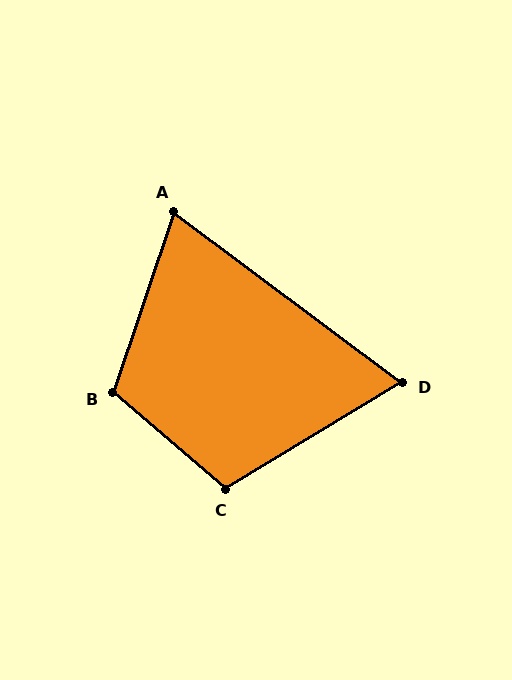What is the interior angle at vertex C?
Approximately 108 degrees (obtuse).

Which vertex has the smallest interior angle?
D, at approximately 68 degrees.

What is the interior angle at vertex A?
Approximately 72 degrees (acute).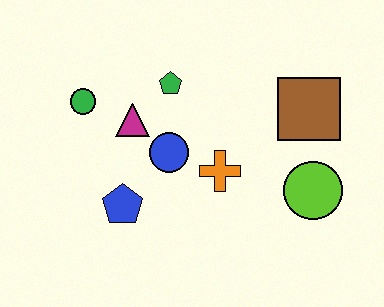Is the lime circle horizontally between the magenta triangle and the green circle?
No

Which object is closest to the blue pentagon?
The blue circle is closest to the blue pentagon.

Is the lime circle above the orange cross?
No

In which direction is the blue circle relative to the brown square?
The blue circle is to the left of the brown square.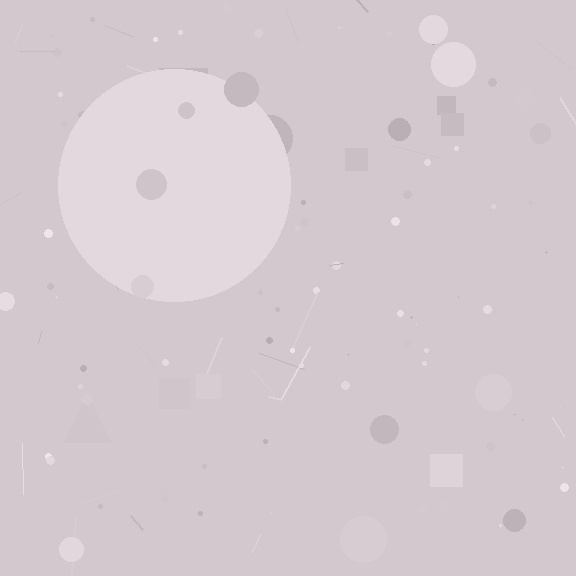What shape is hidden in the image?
A circle is hidden in the image.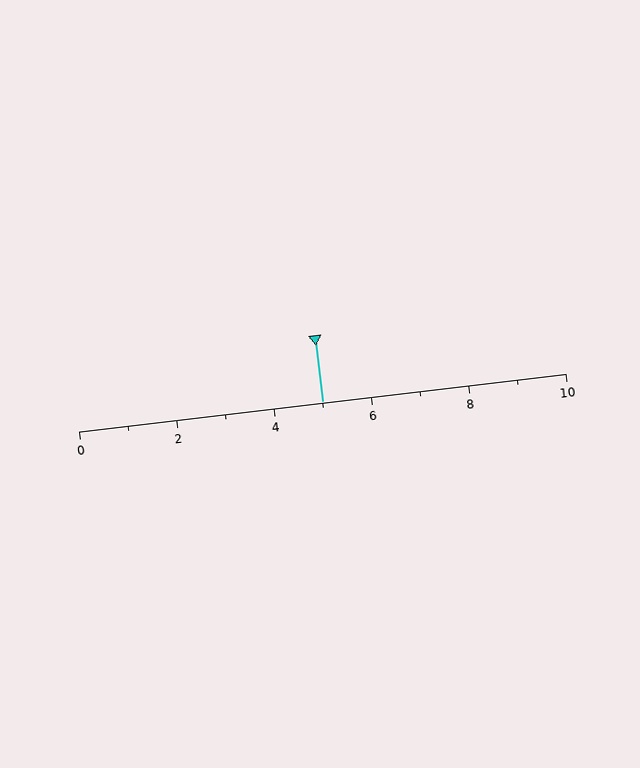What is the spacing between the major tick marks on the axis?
The major ticks are spaced 2 apart.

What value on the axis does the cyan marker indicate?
The marker indicates approximately 5.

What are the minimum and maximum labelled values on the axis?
The axis runs from 0 to 10.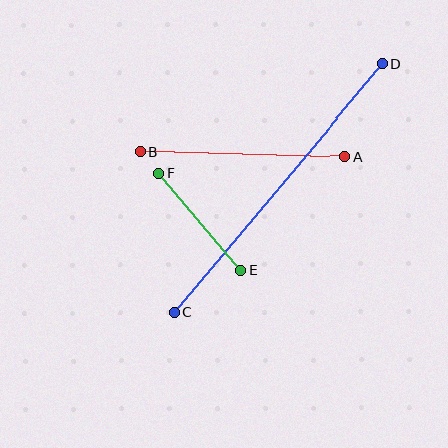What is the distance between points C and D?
The distance is approximately 324 pixels.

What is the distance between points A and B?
The distance is approximately 205 pixels.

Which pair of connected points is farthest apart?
Points C and D are farthest apart.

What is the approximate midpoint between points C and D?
The midpoint is at approximately (278, 188) pixels.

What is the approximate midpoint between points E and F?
The midpoint is at approximately (200, 222) pixels.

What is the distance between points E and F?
The distance is approximately 127 pixels.